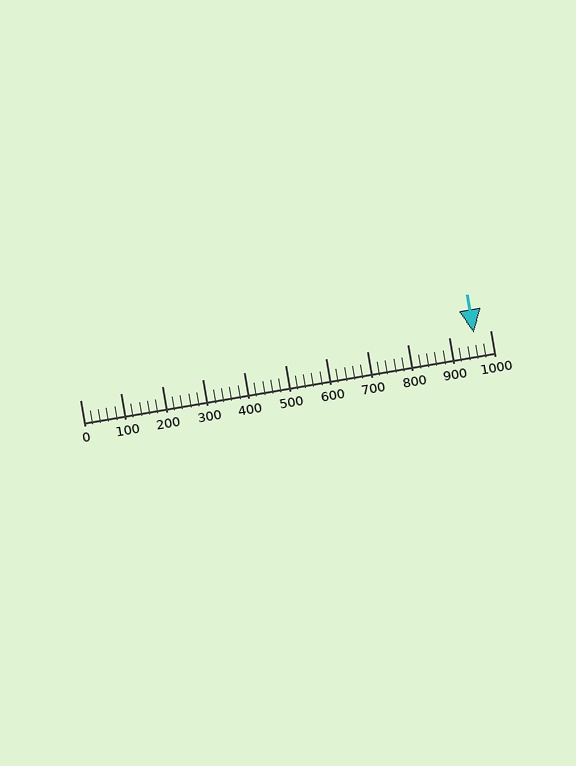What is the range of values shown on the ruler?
The ruler shows values from 0 to 1000.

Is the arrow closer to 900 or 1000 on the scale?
The arrow is closer to 1000.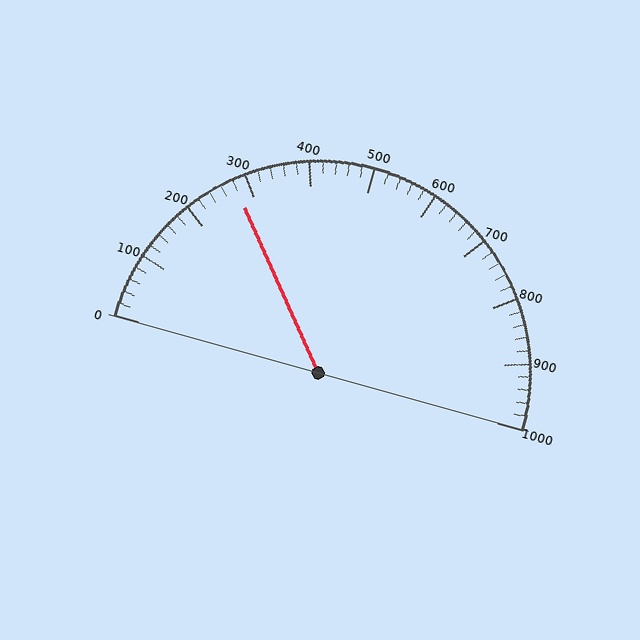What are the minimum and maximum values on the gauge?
The gauge ranges from 0 to 1000.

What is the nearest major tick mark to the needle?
The nearest major tick mark is 300.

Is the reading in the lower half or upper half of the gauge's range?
The reading is in the lower half of the range (0 to 1000).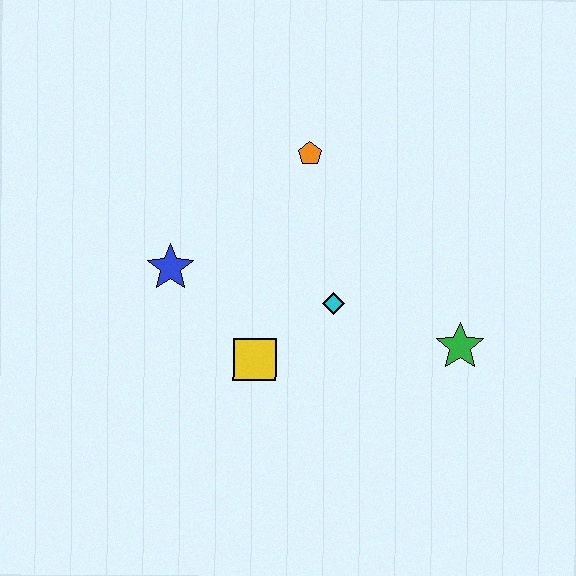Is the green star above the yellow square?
Yes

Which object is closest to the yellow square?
The cyan diamond is closest to the yellow square.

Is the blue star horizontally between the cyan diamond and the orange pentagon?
No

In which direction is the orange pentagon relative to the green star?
The orange pentagon is above the green star.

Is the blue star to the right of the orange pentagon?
No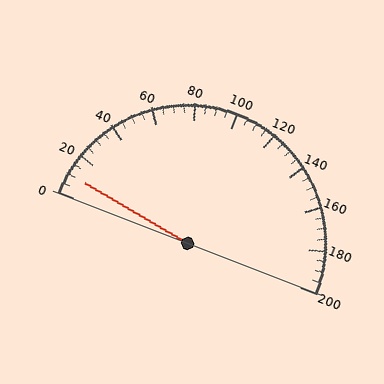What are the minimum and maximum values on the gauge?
The gauge ranges from 0 to 200.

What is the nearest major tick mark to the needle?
The nearest major tick mark is 0.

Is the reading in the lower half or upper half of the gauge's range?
The reading is in the lower half of the range (0 to 200).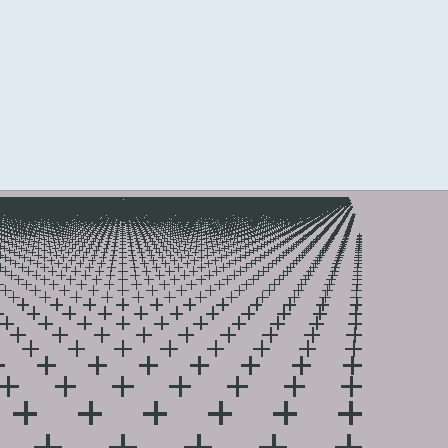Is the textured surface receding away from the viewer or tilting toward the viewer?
The surface is receding away from the viewer. Texture elements get smaller and denser toward the top.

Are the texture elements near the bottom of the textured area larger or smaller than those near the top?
Larger. Near the bottom, elements are closer to the viewer and appear at a bigger on-screen size.